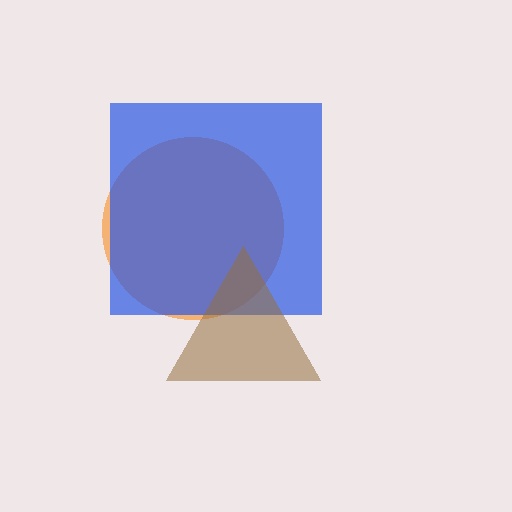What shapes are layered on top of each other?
The layered shapes are: an orange circle, a blue square, a brown triangle.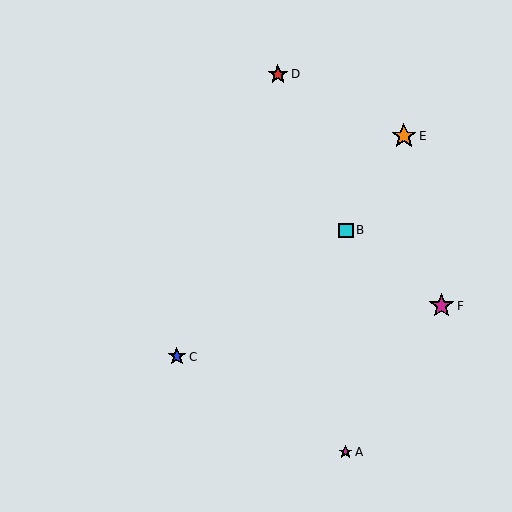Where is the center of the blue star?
The center of the blue star is at (177, 357).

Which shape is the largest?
The magenta star (labeled F) is the largest.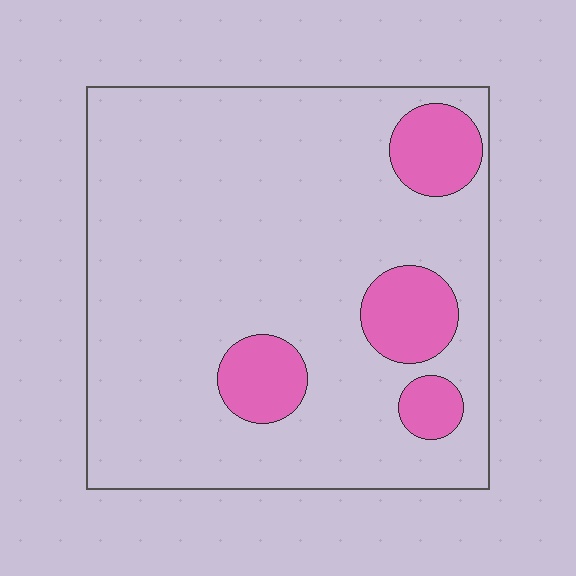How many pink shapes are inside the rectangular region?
4.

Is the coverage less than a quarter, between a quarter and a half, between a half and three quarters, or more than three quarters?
Less than a quarter.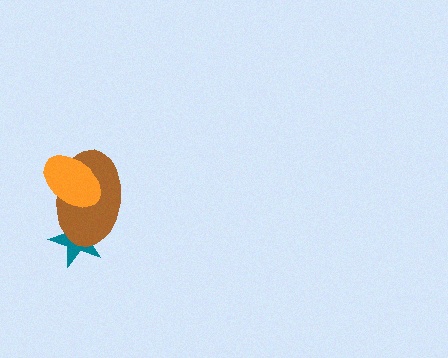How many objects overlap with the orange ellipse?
1 object overlaps with the orange ellipse.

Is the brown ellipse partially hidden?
Yes, it is partially covered by another shape.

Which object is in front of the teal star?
The brown ellipse is in front of the teal star.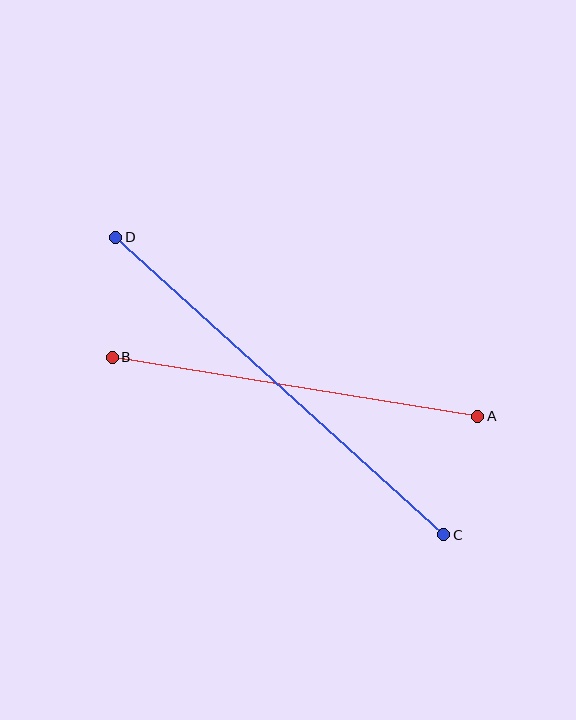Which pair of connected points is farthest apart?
Points C and D are farthest apart.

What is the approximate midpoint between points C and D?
The midpoint is at approximately (280, 386) pixels.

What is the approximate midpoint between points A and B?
The midpoint is at approximately (295, 387) pixels.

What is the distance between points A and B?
The distance is approximately 370 pixels.